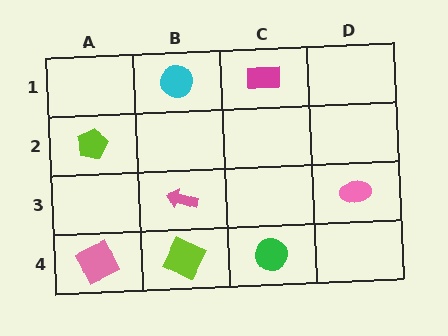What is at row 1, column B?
A cyan circle.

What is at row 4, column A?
A pink square.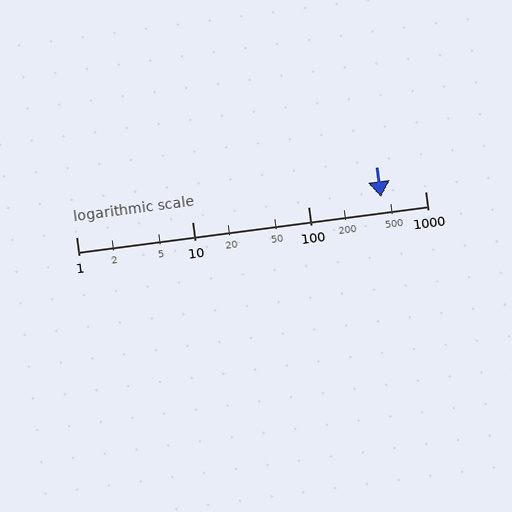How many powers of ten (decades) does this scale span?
The scale spans 3 decades, from 1 to 1000.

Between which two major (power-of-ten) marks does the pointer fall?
The pointer is between 100 and 1000.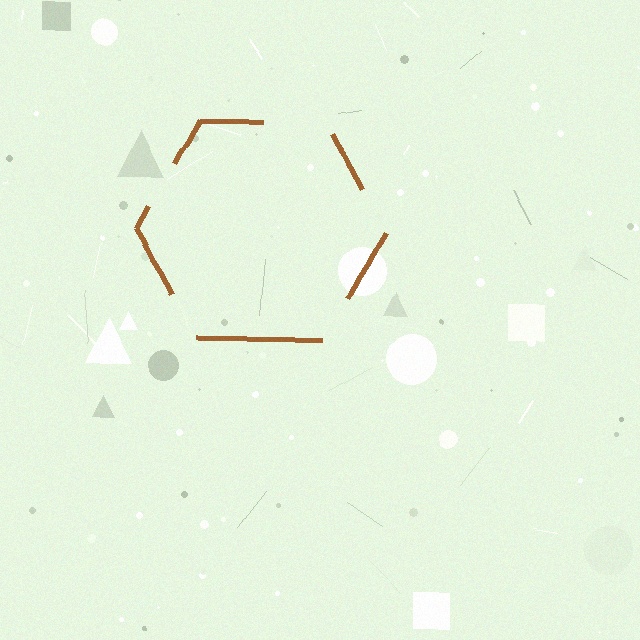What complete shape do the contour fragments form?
The contour fragments form a hexagon.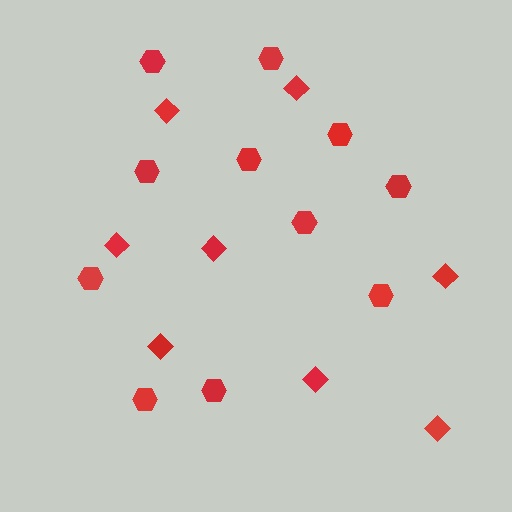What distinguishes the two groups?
There are 2 groups: one group of diamonds (8) and one group of hexagons (11).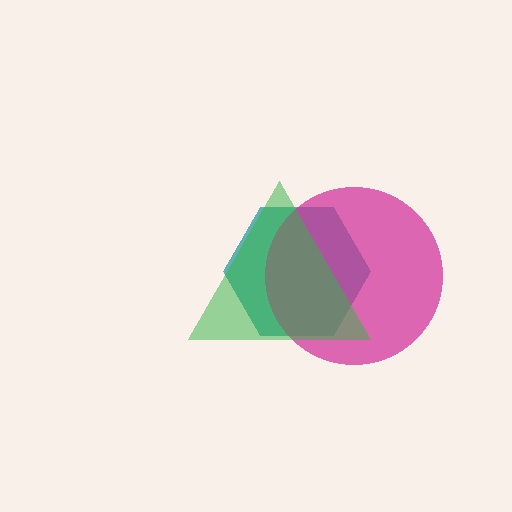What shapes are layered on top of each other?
The layered shapes are: a teal hexagon, a magenta circle, a green triangle.